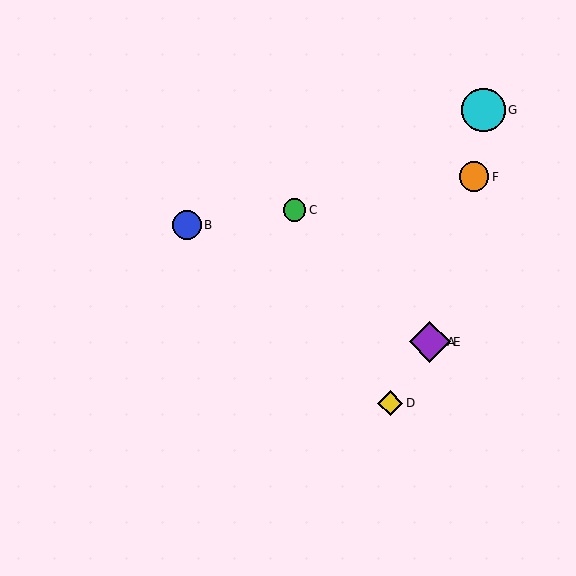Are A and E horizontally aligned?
Yes, both are at y≈342.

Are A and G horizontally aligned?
No, A is at y≈342 and G is at y≈110.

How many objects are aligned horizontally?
2 objects (A, E) are aligned horizontally.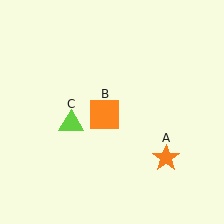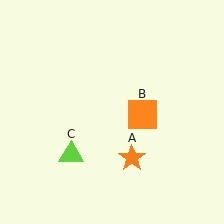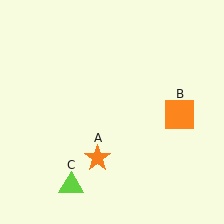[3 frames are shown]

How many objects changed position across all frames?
3 objects changed position: orange star (object A), orange square (object B), lime triangle (object C).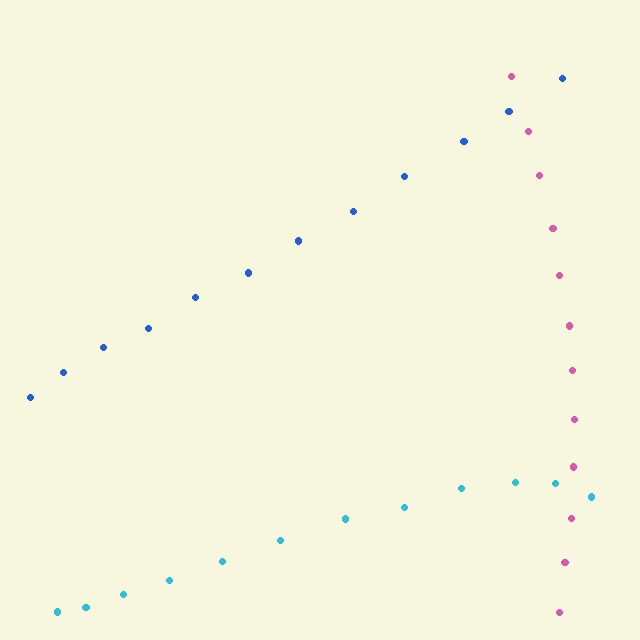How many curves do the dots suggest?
There are 3 distinct paths.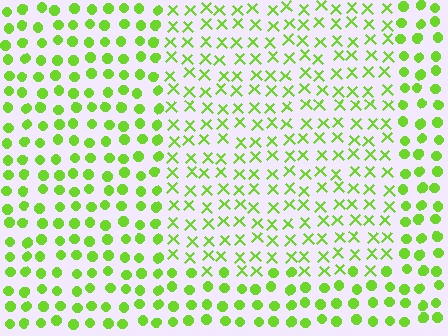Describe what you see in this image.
The image is filled with small lime elements arranged in a uniform grid. A rectangle-shaped region contains X marks, while the surrounding area contains circles. The boundary is defined purely by the change in element shape.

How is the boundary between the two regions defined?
The boundary is defined by a change in element shape: X marks inside vs. circles outside. All elements share the same color and spacing.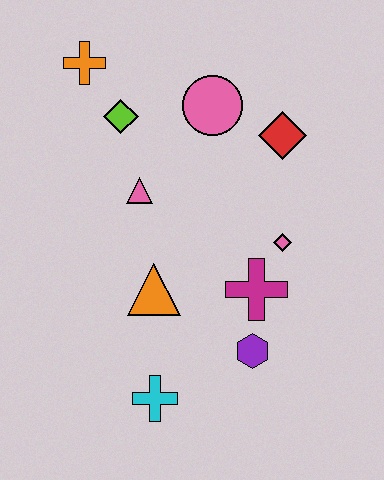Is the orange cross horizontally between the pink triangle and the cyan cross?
No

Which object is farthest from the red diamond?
The cyan cross is farthest from the red diamond.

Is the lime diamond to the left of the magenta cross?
Yes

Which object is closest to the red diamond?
The pink circle is closest to the red diamond.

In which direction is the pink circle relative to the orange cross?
The pink circle is to the right of the orange cross.